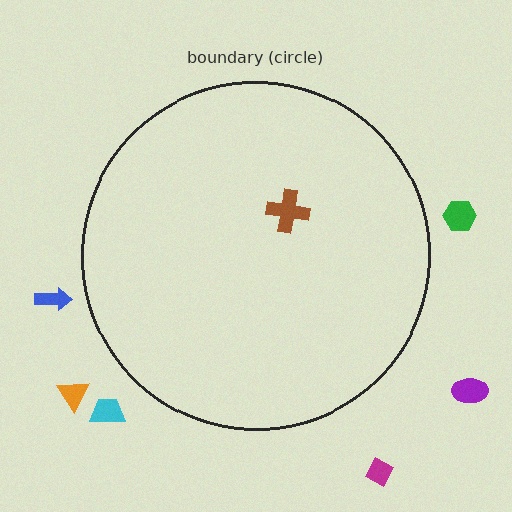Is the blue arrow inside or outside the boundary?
Outside.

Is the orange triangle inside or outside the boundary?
Outside.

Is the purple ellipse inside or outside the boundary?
Outside.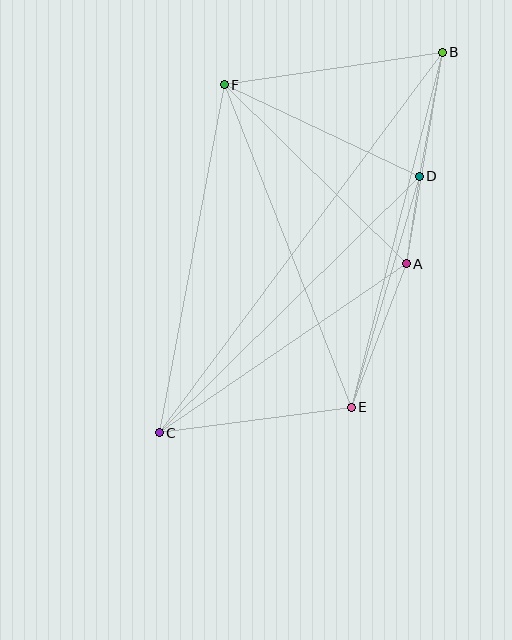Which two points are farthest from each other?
Points B and C are farthest from each other.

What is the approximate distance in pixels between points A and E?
The distance between A and E is approximately 153 pixels.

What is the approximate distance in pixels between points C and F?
The distance between C and F is approximately 354 pixels.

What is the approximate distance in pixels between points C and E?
The distance between C and E is approximately 194 pixels.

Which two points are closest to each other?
Points A and D are closest to each other.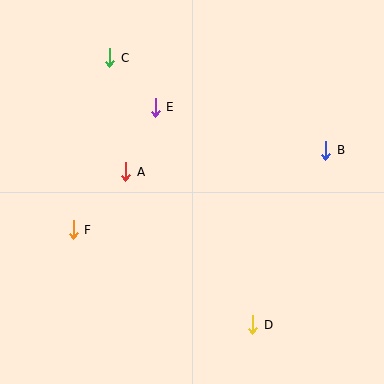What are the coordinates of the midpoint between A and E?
The midpoint between A and E is at (141, 139).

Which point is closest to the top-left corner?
Point C is closest to the top-left corner.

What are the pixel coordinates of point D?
Point D is at (253, 325).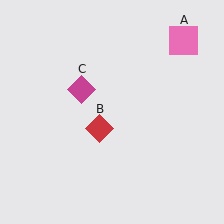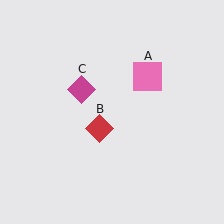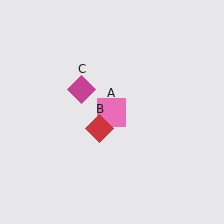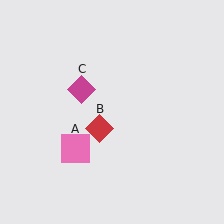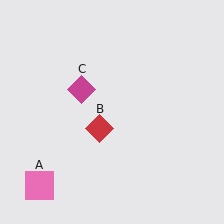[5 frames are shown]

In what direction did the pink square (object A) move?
The pink square (object A) moved down and to the left.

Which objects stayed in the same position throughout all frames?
Red diamond (object B) and magenta diamond (object C) remained stationary.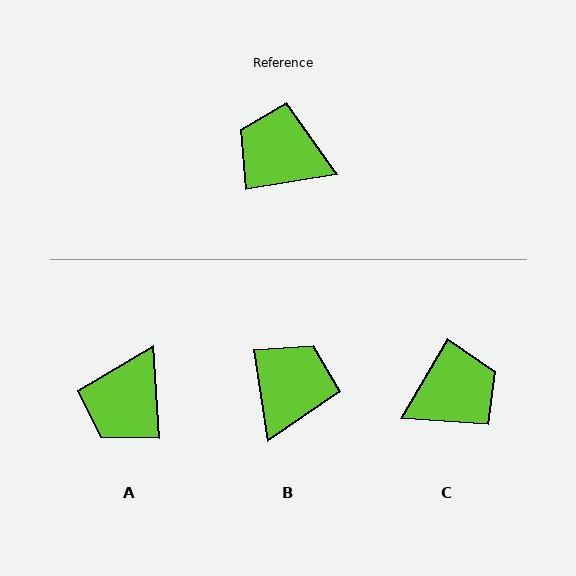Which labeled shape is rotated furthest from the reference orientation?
C, about 129 degrees away.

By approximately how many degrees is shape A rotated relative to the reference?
Approximately 85 degrees counter-clockwise.